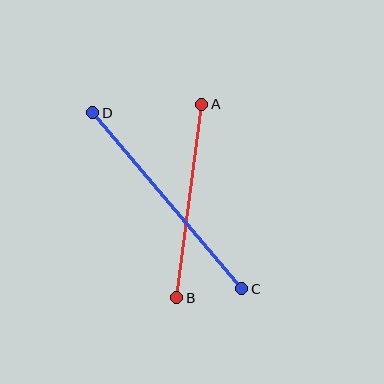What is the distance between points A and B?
The distance is approximately 195 pixels.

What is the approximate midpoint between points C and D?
The midpoint is at approximately (167, 201) pixels.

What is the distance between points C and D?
The distance is approximately 231 pixels.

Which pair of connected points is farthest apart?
Points C and D are farthest apart.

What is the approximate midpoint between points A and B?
The midpoint is at approximately (189, 201) pixels.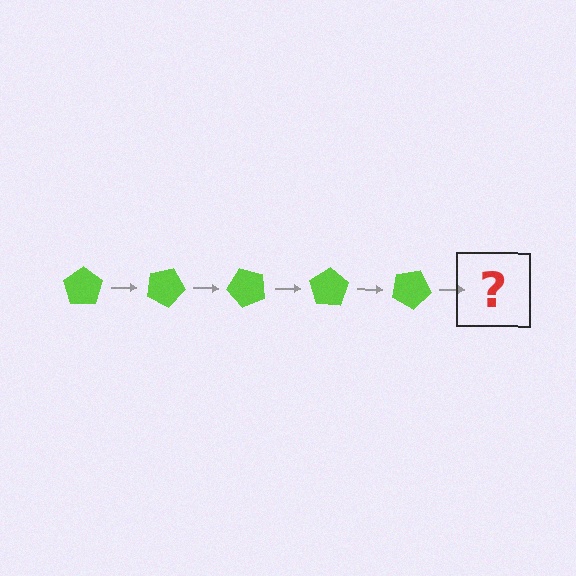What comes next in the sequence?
The next element should be a lime pentagon rotated 125 degrees.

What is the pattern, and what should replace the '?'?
The pattern is that the pentagon rotates 25 degrees each step. The '?' should be a lime pentagon rotated 125 degrees.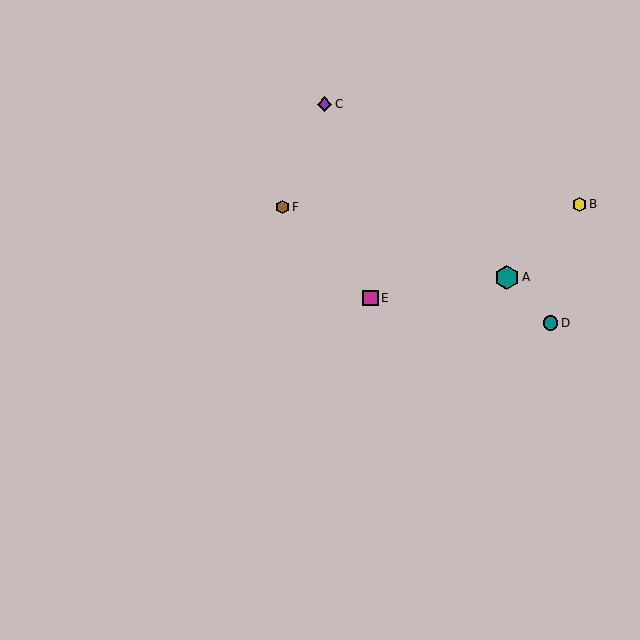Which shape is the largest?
The teal hexagon (labeled A) is the largest.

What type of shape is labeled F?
Shape F is a brown hexagon.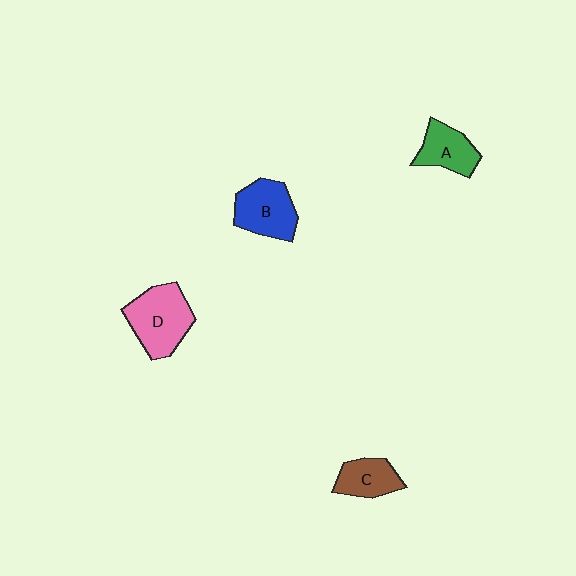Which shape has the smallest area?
Shape C (brown).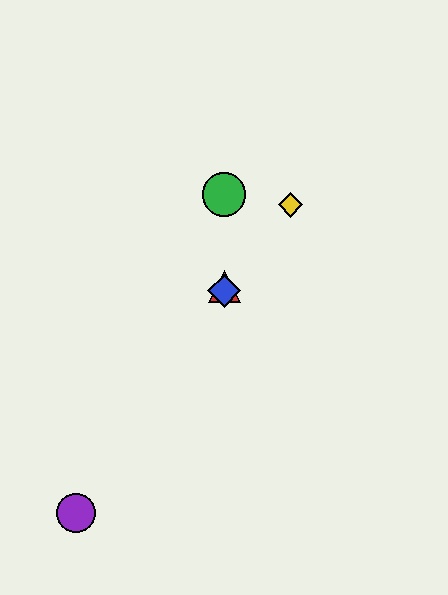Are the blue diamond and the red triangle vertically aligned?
Yes, both are at x≈224.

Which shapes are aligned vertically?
The red triangle, the blue diamond, the green circle are aligned vertically.